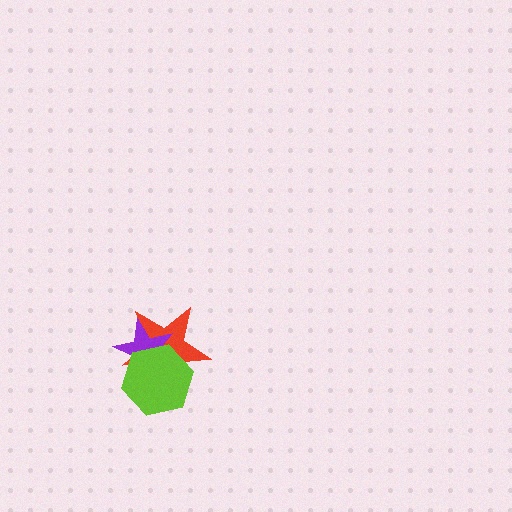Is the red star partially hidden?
Yes, it is partially covered by another shape.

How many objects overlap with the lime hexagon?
2 objects overlap with the lime hexagon.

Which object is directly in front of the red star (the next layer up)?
The purple star is directly in front of the red star.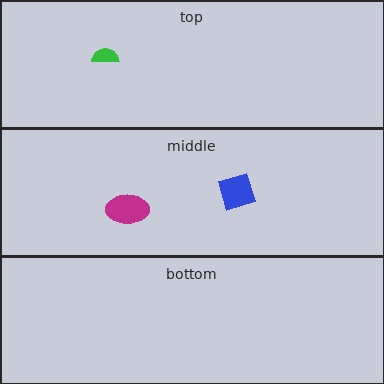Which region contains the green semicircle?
The top region.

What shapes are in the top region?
The green semicircle.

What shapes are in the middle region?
The blue square, the magenta ellipse.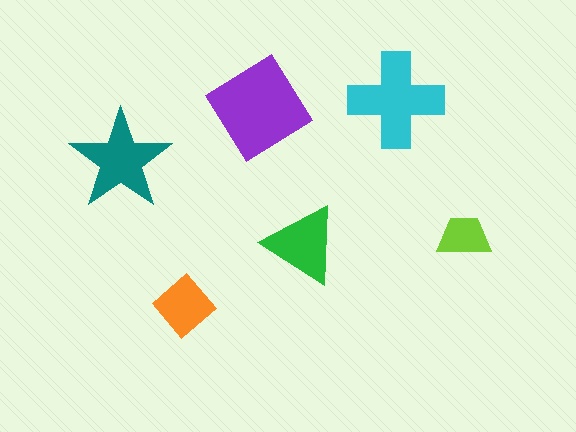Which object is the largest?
The purple diamond.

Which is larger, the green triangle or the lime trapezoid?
The green triangle.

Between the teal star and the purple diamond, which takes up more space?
The purple diamond.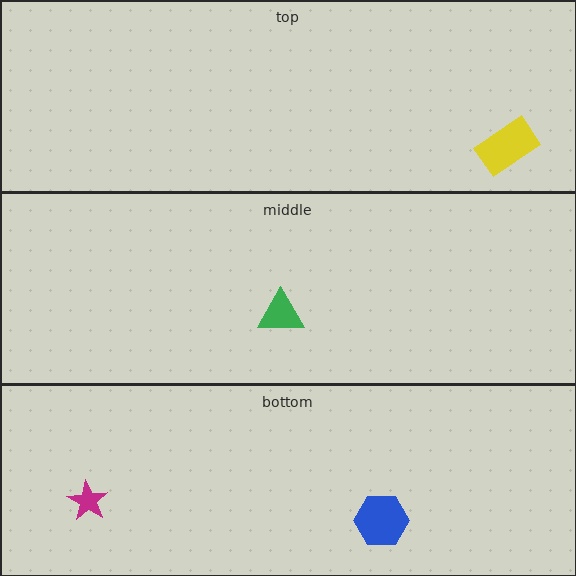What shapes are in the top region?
The yellow rectangle.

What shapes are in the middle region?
The green triangle.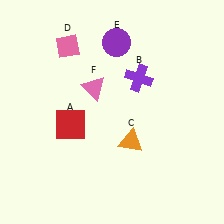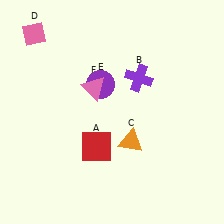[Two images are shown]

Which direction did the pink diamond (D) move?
The pink diamond (D) moved left.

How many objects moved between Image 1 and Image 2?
3 objects moved between the two images.